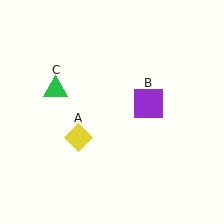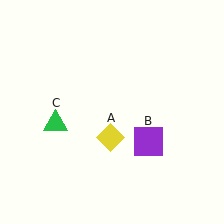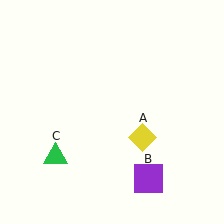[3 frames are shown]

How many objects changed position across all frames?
3 objects changed position: yellow diamond (object A), purple square (object B), green triangle (object C).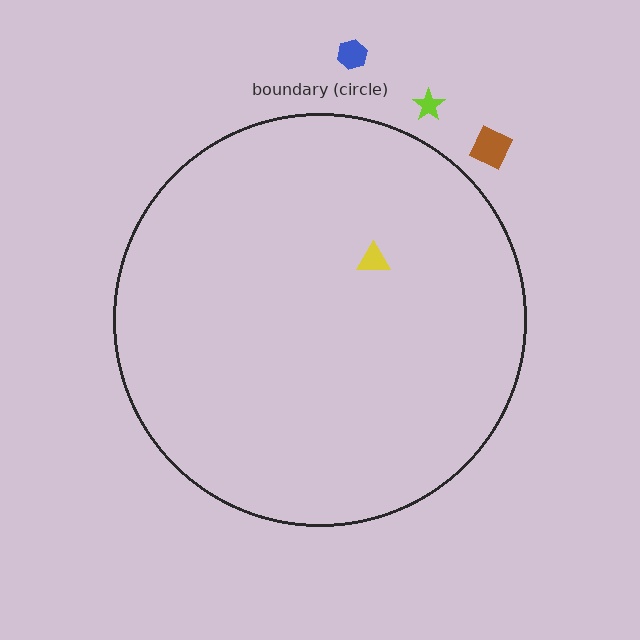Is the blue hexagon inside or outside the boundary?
Outside.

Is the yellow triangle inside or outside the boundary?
Inside.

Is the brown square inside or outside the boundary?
Outside.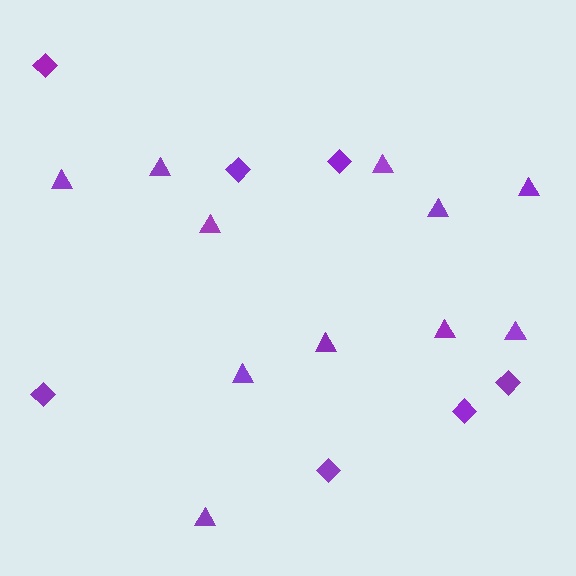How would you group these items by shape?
There are 2 groups: one group of triangles (11) and one group of diamonds (7).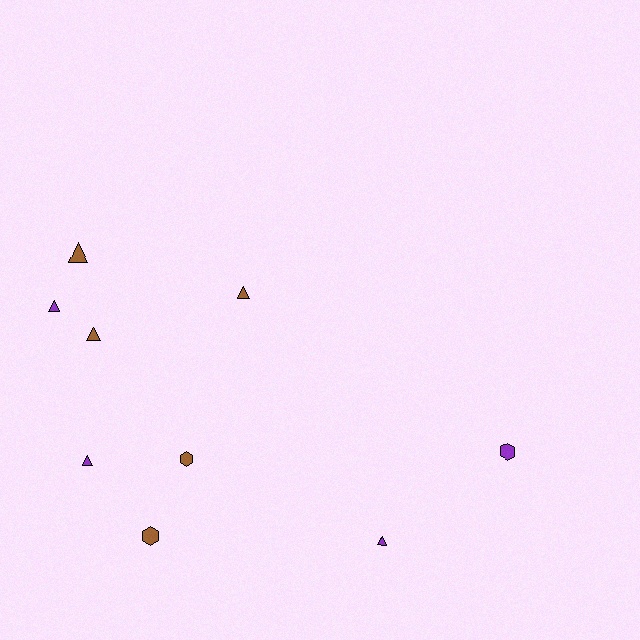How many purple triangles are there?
There are 3 purple triangles.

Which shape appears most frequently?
Triangle, with 6 objects.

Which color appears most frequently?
Brown, with 5 objects.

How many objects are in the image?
There are 9 objects.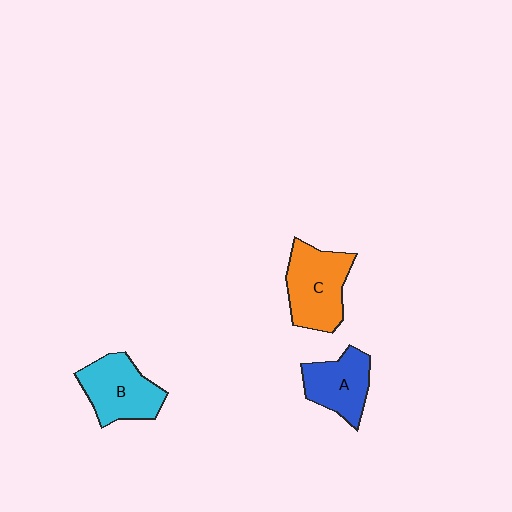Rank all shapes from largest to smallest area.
From largest to smallest: C (orange), B (cyan), A (blue).